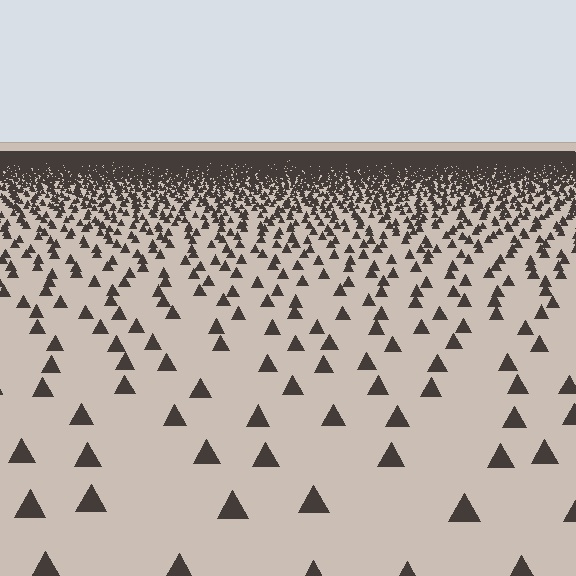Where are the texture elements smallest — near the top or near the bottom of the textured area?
Near the top.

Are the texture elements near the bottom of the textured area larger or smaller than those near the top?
Larger. Near the bottom, elements are closer to the viewer and appear at a bigger on-screen size.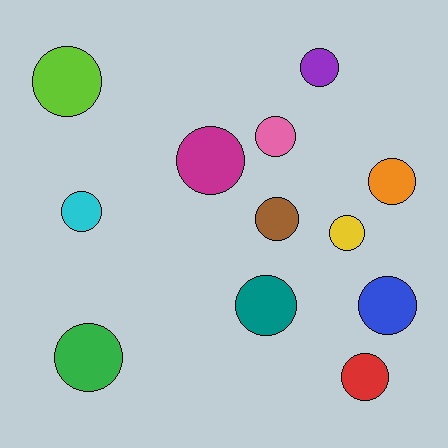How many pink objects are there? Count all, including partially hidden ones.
There is 1 pink object.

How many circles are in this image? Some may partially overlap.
There are 12 circles.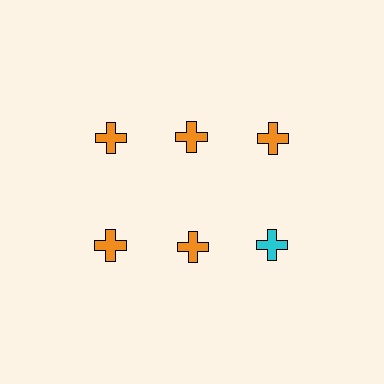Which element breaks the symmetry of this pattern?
The cyan cross in the second row, center column breaks the symmetry. All other shapes are orange crosses.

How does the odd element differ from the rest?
It has a different color: cyan instead of orange.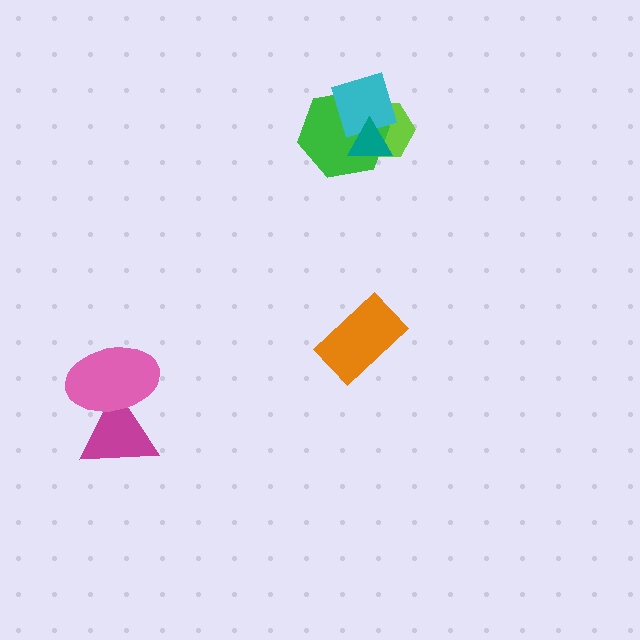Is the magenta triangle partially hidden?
Yes, it is partially covered by another shape.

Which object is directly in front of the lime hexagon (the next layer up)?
The green hexagon is directly in front of the lime hexagon.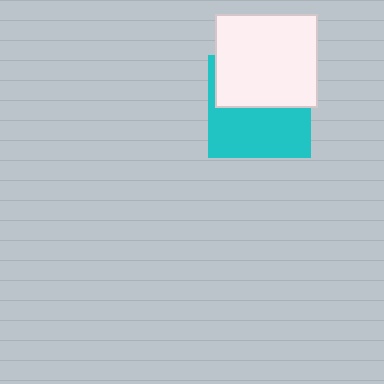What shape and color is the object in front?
The object in front is a white rectangle.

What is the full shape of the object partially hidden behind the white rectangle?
The partially hidden object is a cyan square.